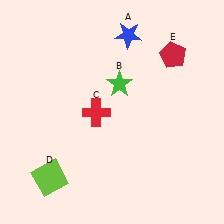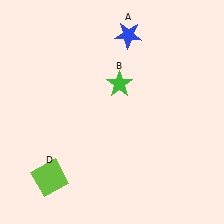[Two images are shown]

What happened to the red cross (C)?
The red cross (C) was removed in Image 2. It was in the bottom-left area of Image 1.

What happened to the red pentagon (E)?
The red pentagon (E) was removed in Image 2. It was in the top-right area of Image 1.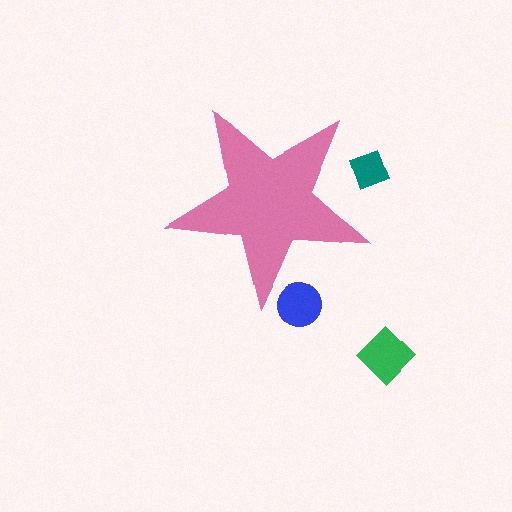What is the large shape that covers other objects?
A pink star.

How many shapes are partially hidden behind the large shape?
2 shapes are partially hidden.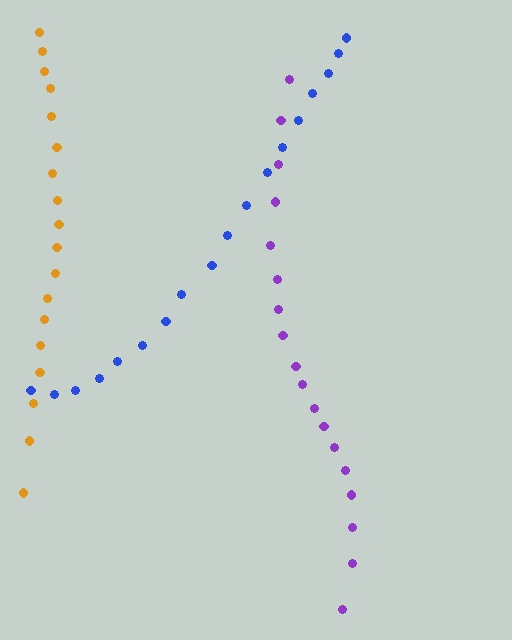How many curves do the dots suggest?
There are 3 distinct paths.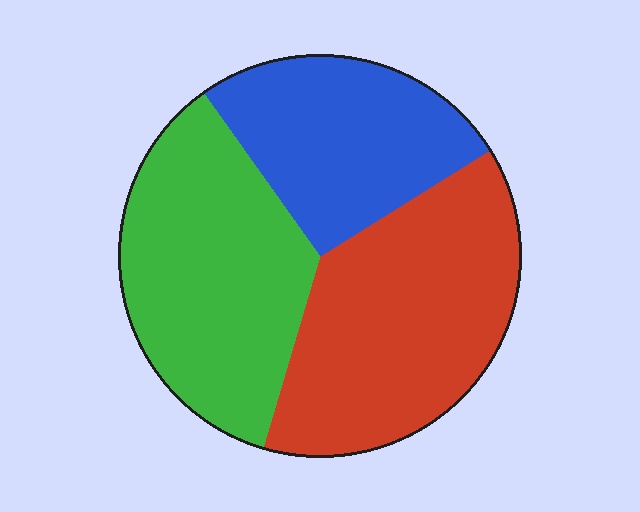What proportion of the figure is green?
Green takes up about three eighths (3/8) of the figure.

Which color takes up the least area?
Blue, at roughly 25%.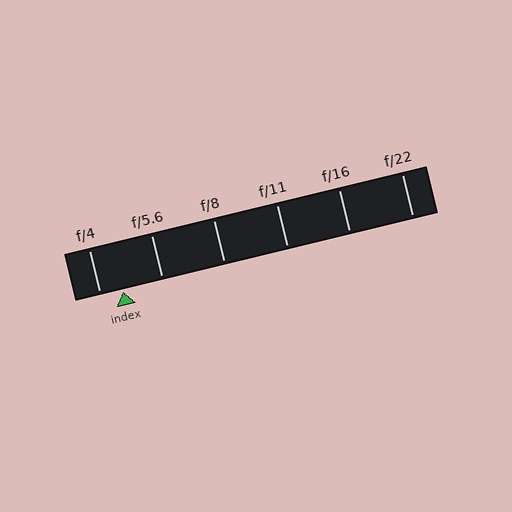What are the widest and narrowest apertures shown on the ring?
The widest aperture shown is f/4 and the narrowest is f/22.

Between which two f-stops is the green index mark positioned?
The index mark is between f/4 and f/5.6.